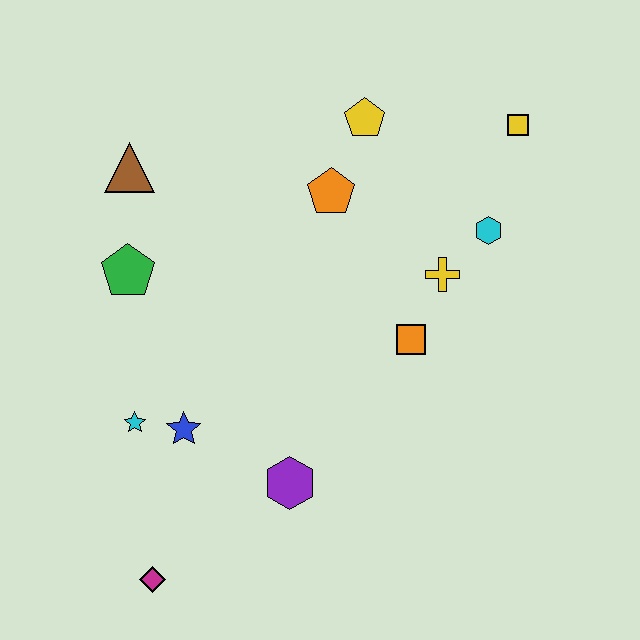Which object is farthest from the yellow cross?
The magenta diamond is farthest from the yellow cross.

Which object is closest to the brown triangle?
The green pentagon is closest to the brown triangle.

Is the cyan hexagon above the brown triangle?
No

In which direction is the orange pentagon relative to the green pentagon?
The orange pentagon is to the right of the green pentagon.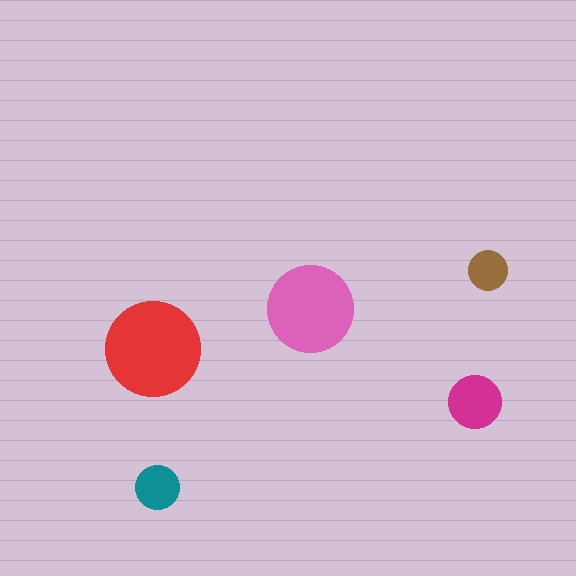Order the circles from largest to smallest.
the red one, the pink one, the magenta one, the teal one, the brown one.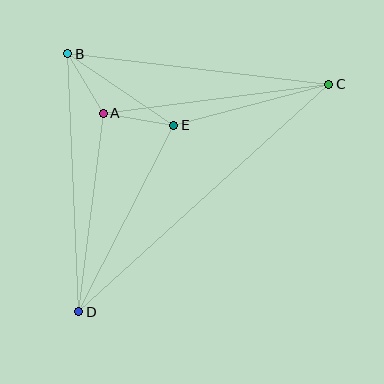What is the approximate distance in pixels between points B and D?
The distance between B and D is approximately 258 pixels.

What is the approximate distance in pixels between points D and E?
The distance between D and E is approximately 209 pixels.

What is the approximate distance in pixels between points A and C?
The distance between A and C is approximately 228 pixels.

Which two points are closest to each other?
Points A and B are closest to each other.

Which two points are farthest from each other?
Points C and D are farthest from each other.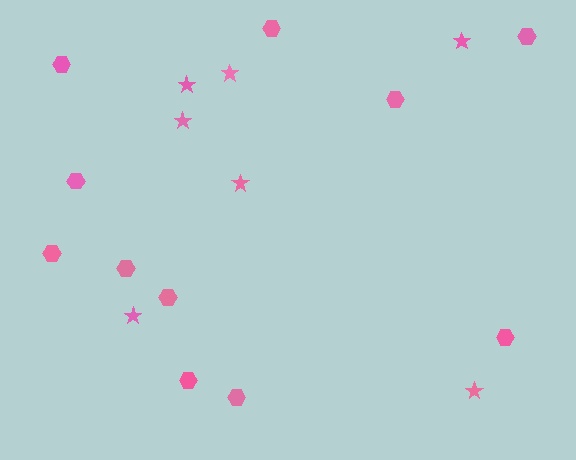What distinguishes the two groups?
There are 2 groups: one group of hexagons (11) and one group of stars (7).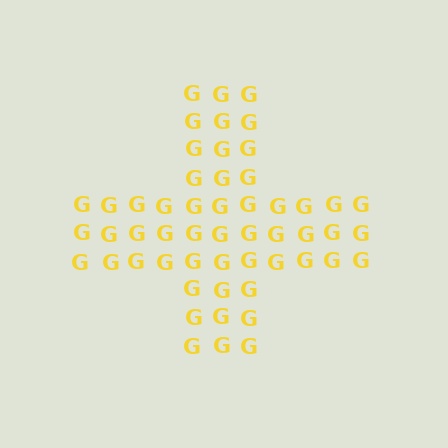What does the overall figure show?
The overall figure shows a cross.